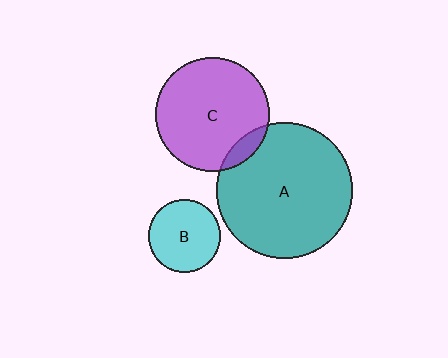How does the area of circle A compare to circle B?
Approximately 3.5 times.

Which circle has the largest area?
Circle A (teal).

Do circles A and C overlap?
Yes.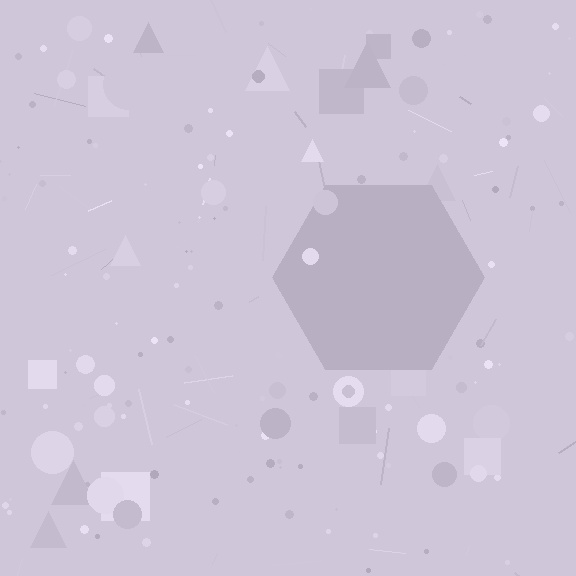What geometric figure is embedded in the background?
A hexagon is embedded in the background.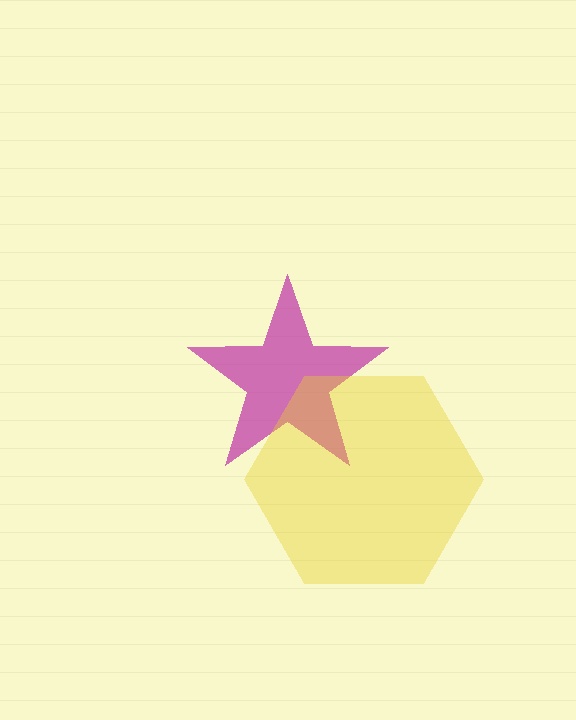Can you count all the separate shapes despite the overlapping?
Yes, there are 2 separate shapes.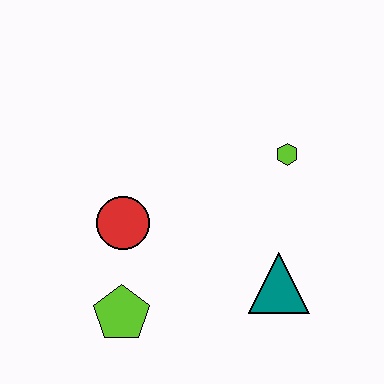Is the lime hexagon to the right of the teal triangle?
Yes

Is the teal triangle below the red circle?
Yes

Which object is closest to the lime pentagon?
The red circle is closest to the lime pentagon.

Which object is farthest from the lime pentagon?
The lime hexagon is farthest from the lime pentagon.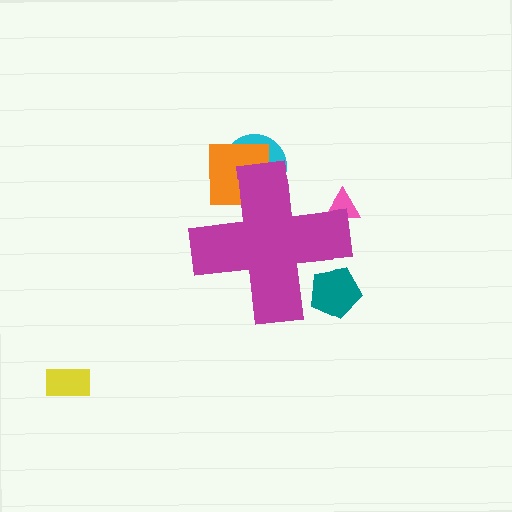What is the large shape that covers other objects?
A magenta cross.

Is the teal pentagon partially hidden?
Yes, the teal pentagon is partially hidden behind the magenta cross.